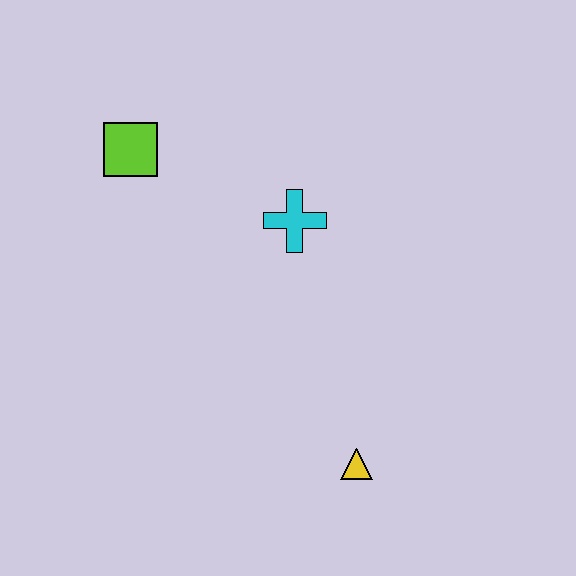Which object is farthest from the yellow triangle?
The lime square is farthest from the yellow triangle.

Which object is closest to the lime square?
The cyan cross is closest to the lime square.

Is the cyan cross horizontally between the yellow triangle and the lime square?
Yes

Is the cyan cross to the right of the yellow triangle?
No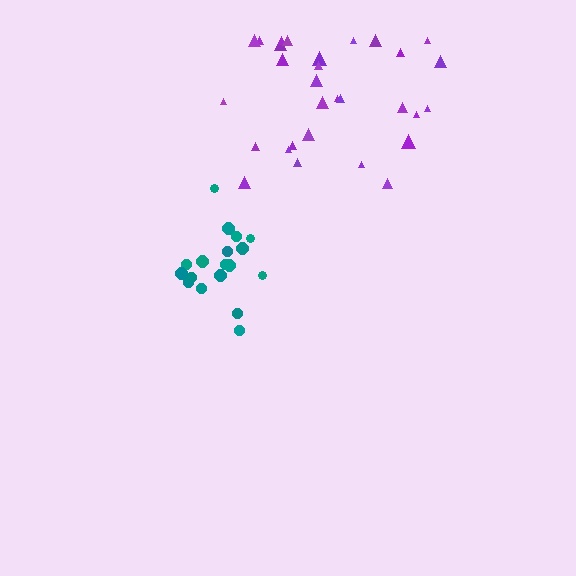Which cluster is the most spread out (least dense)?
Purple.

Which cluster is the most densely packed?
Teal.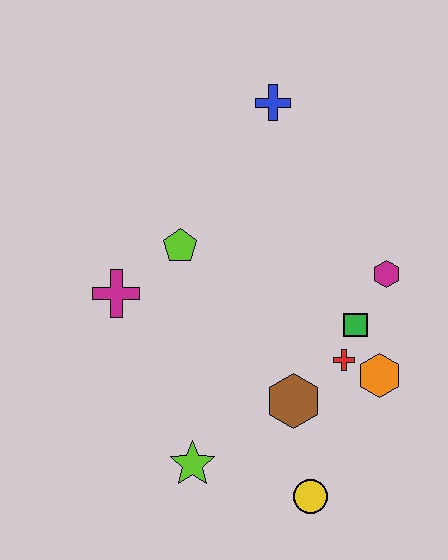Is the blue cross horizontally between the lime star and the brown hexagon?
Yes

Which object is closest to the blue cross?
The lime pentagon is closest to the blue cross.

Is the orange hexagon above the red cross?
No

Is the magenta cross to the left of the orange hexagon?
Yes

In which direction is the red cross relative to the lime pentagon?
The red cross is to the right of the lime pentagon.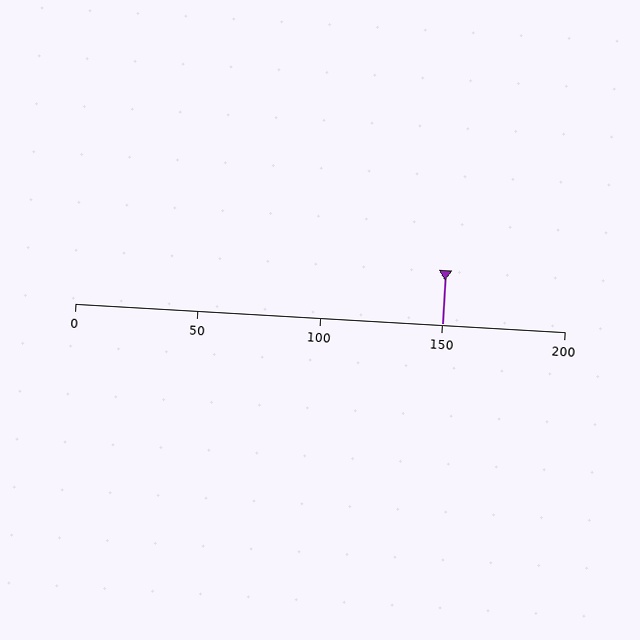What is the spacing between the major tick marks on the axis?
The major ticks are spaced 50 apart.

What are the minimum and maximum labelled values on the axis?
The axis runs from 0 to 200.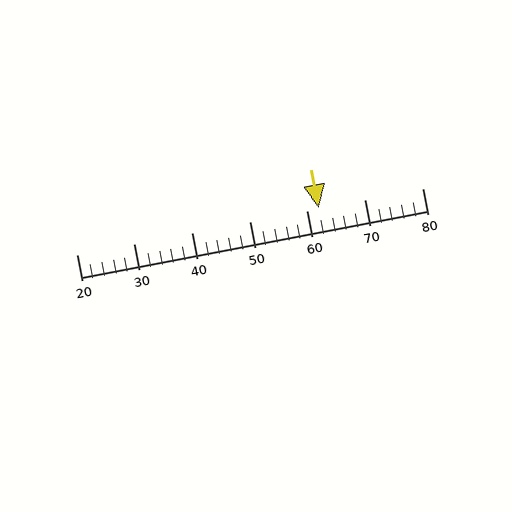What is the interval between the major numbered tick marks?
The major tick marks are spaced 10 units apart.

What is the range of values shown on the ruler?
The ruler shows values from 20 to 80.